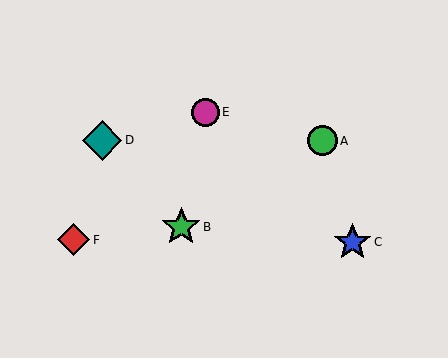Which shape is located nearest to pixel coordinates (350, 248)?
The blue star (labeled C) at (352, 242) is nearest to that location.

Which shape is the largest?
The teal diamond (labeled D) is the largest.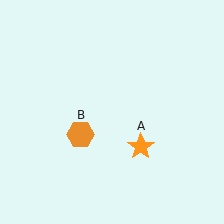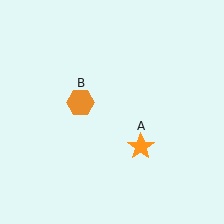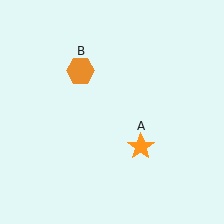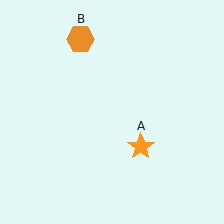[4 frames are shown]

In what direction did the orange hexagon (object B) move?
The orange hexagon (object B) moved up.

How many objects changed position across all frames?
1 object changed position: orange hexagon (object B).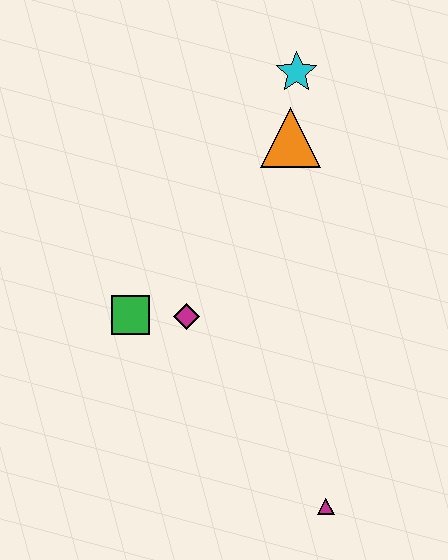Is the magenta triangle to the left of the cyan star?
No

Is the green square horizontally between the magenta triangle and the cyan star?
No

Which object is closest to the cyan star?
The orange triangle is closest to the cyan star.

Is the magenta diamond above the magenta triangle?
Yes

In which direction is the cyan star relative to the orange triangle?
The cyan star is above the orange triangle.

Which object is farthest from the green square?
The cyan star is farthest from the green square.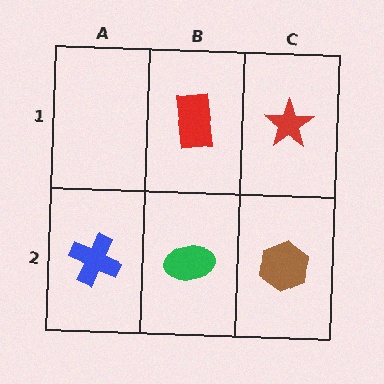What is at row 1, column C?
A red star.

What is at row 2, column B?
A green ellipse.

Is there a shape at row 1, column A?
No, that cell is empty.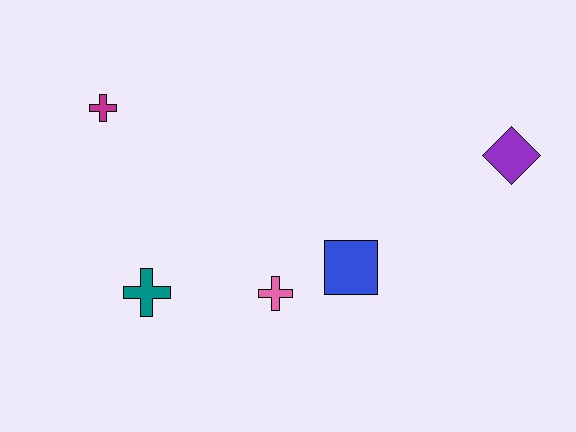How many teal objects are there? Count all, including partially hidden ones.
There is 1 teal object.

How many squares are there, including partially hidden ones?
There is 1 square.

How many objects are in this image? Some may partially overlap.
There are 5 objects.